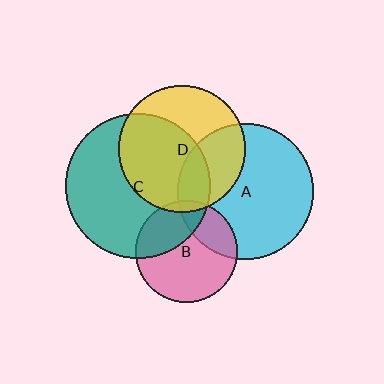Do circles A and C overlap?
Yes.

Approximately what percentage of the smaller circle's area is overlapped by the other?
Approximately 15%.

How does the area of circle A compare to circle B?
Approximately 1.8 times.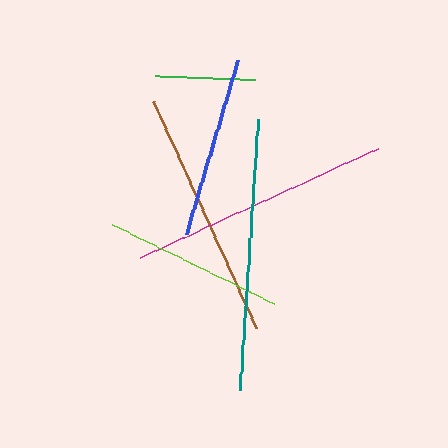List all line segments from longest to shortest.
From longest to shortest: teal, magenta, brown, blue, lime, green.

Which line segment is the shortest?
The green line is the shortest at approximately 99 pixels.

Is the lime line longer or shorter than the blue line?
The blue line is longer than the lime line.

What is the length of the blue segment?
The blue segment is approximately 181 pixels long.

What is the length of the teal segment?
The teal segment is approximately 271 pixels long.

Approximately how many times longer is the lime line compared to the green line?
The lime line is approximately 1.8 times the length of the green line.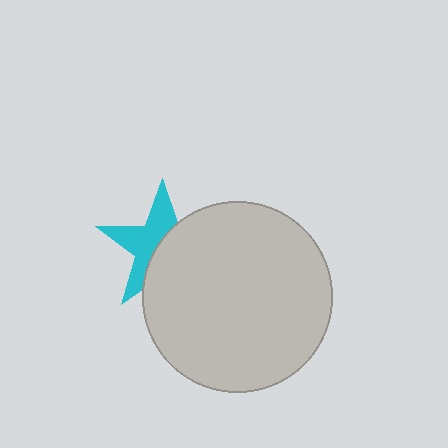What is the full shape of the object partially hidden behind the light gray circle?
The partially hidden object is a cyan star.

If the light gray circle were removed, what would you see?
You would see the complete cyan star.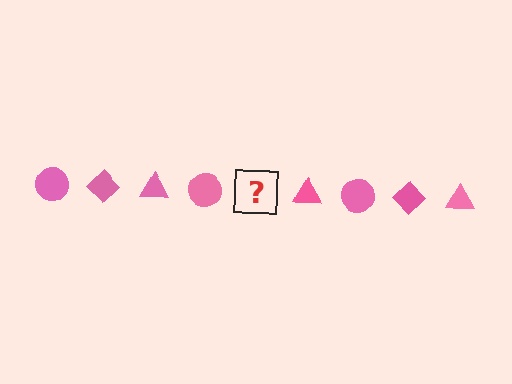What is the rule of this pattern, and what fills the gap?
The rule is that the pattern cycles through circle, diamond, triangle shapes in pink. The gap should be filled with a pink diamond.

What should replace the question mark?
The question mark should be replaced with a pink diamond.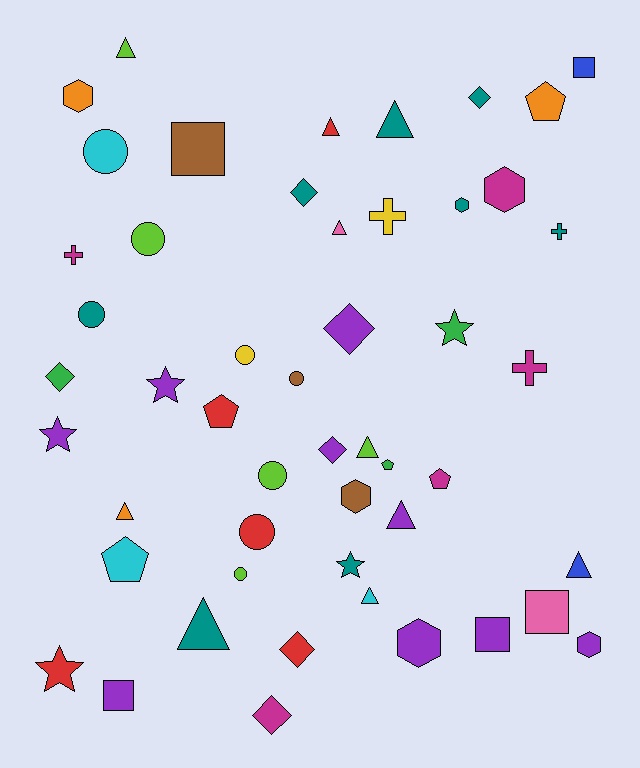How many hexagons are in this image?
There are 6 hexagons.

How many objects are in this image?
There are 50 objects.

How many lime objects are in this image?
There are 5 lime objects.